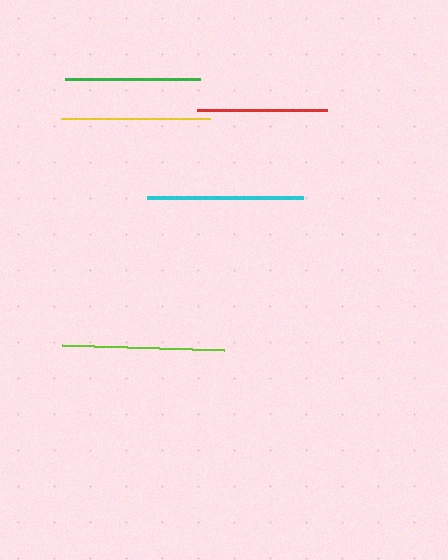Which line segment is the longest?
The lime line is the longest at approximately 162 pixels.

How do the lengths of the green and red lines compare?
The green and red lines are approximately the same length.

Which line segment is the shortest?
The red line is the shortest at approximately 130 pixels.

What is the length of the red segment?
The red segment is approximately 130 pixels long.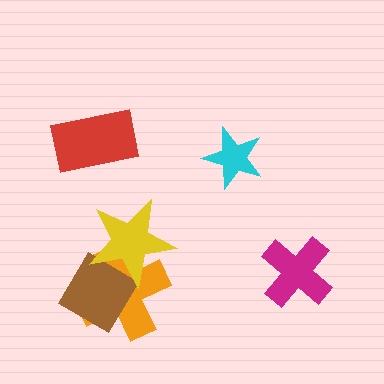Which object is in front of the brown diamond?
The yellow star is in front of the brown diamond.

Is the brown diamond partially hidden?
Yes, it is partially covered by another shape.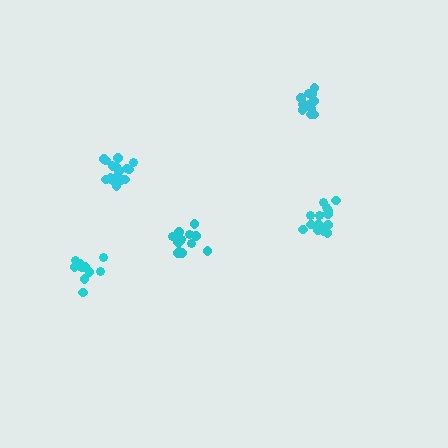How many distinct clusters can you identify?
There are 5 distinct clusters.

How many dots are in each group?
Group 1: 16 dots, Group 2: 13 dots, Group 3: 17 dots, Group 4: 13 dots, Group 5: 13 dots (72 total).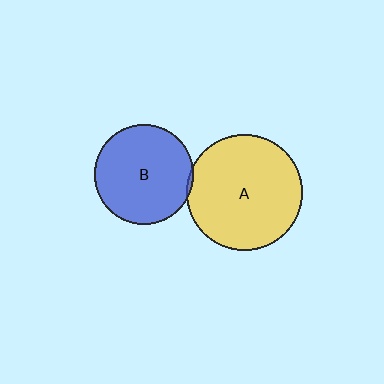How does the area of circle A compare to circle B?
Approximately 1.4 times.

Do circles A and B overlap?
Yes.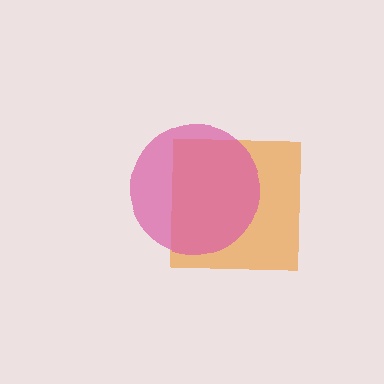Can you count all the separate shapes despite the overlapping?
Yes, there are 2 separate shapes.